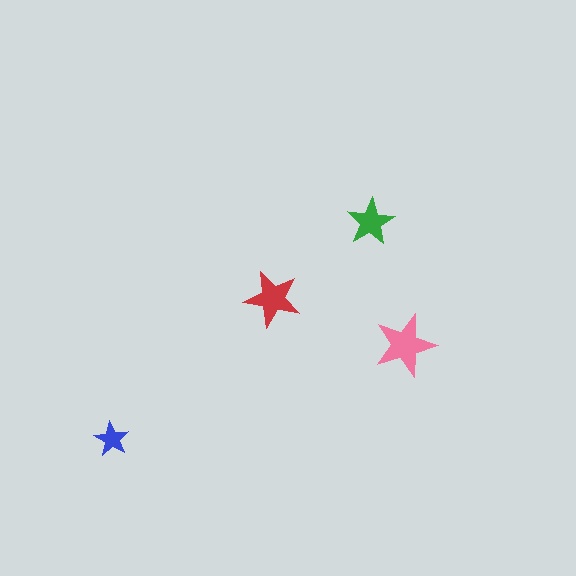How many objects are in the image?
There are 4 objects in the image.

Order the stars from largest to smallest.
the pink one, the red one, the green one, the blue one.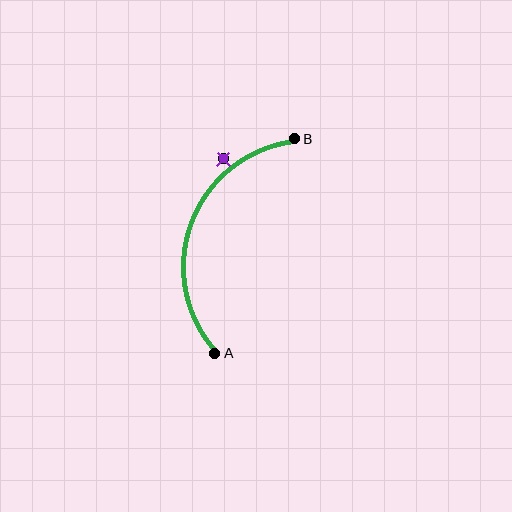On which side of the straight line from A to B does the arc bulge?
The arc bulges to the left of the straight line connecting A and B.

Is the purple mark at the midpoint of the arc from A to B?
No — the purple mark does not lie on the arc at all. It sits slightly outside the curve.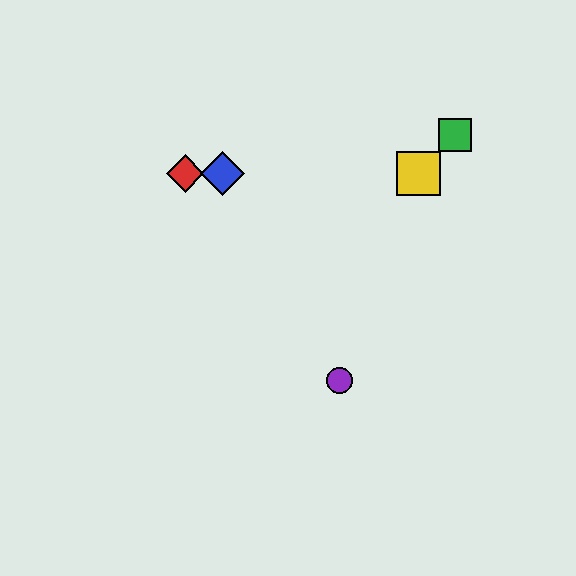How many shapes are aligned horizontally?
3 shapes (the red diamond, the blue diamond, the yellow square) are aligned horizontally.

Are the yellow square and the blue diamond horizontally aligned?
Yes, both are at y≈173.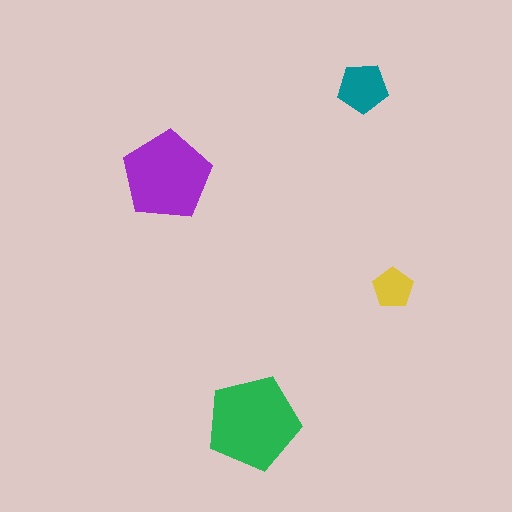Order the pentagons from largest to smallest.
the green one, the purple one, the teal one, the yellow one.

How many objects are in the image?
There are 4 objects in the image.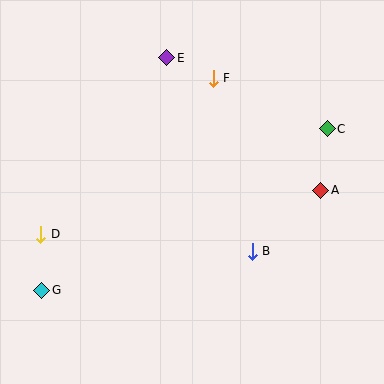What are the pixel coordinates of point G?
Point G is at (42, 290).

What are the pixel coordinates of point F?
Point F is at (213, 78).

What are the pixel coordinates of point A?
Point A is at (321, 190).